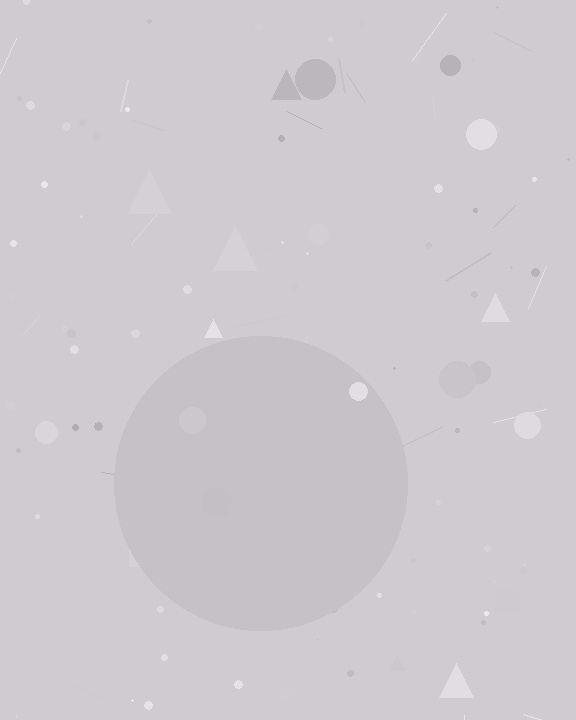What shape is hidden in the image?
A circle is hidden in the image.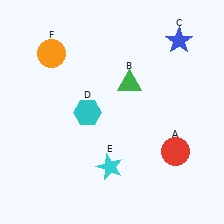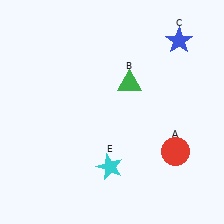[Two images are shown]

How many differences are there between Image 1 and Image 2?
There are 2 differences between the two images.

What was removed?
The cyan hexagon (D), the orange circle (F) were removed in Image 2.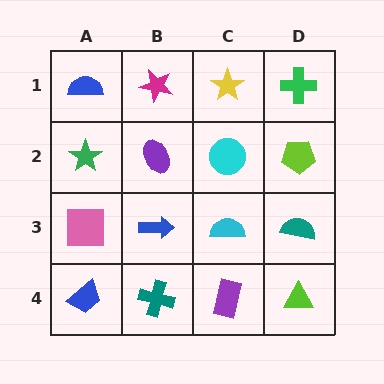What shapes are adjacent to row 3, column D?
A lime pentagon (row 2, column D), a lime triangle (row 4, column D), a cyan semicircle (row 3, column C).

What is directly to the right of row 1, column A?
A magenta star.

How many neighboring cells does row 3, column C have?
4.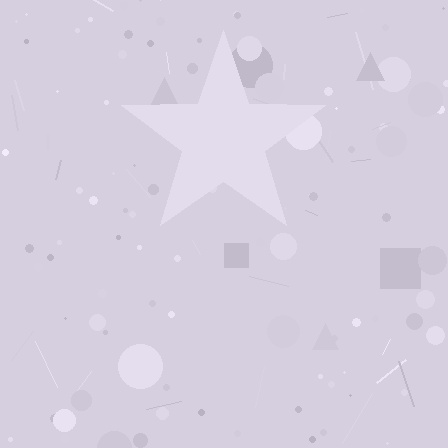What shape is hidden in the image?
A star is hidden in the image.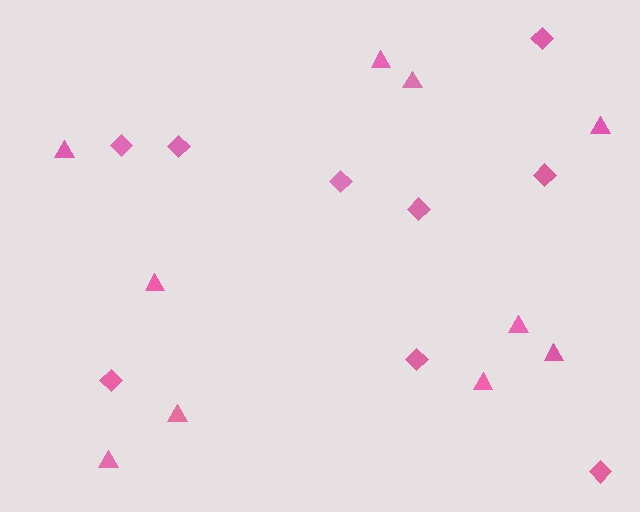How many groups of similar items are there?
There are 2 groups: one group of diamonds (9) and one group of triangles (10).